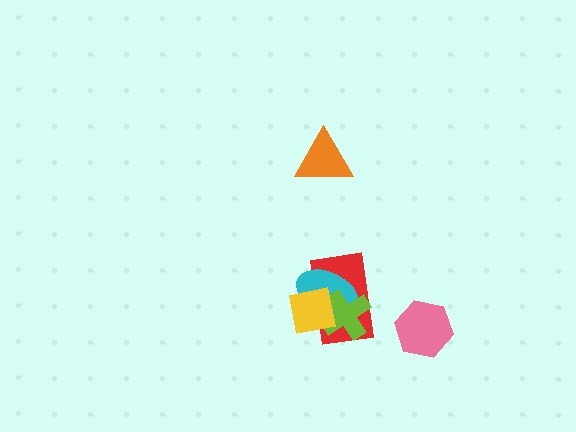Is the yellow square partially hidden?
No, no other shape covers it.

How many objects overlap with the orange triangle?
0 objects overlap with the orange triangle.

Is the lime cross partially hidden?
Yes, it is partially covered by another shape.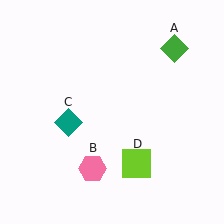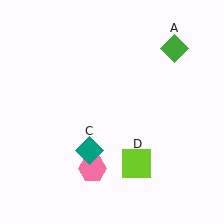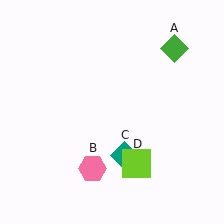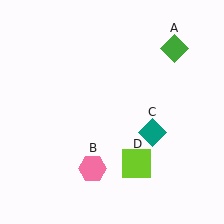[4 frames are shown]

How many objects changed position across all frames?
1 object changed position: teal diamond (object C).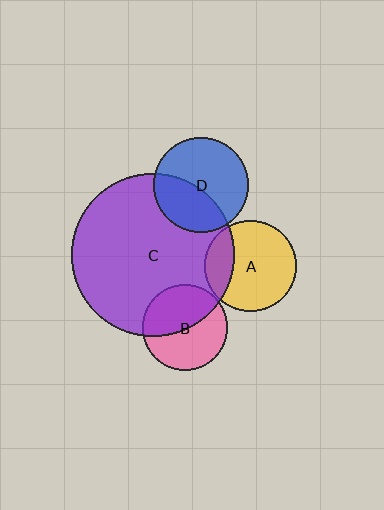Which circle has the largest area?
Circle C (purple).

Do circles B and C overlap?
Yes.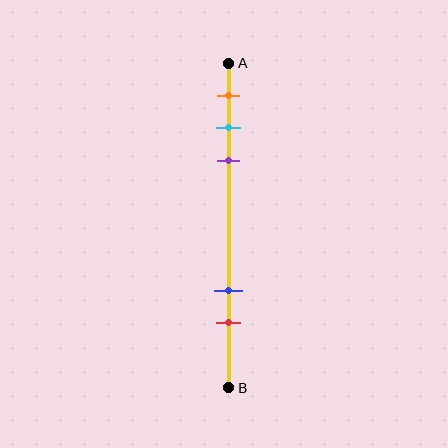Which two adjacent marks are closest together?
The cyan and purple marks are the closest adjacent pair.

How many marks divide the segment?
There are 5 marks dividing the segment.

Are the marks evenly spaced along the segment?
No, the marks are not evenly spaced.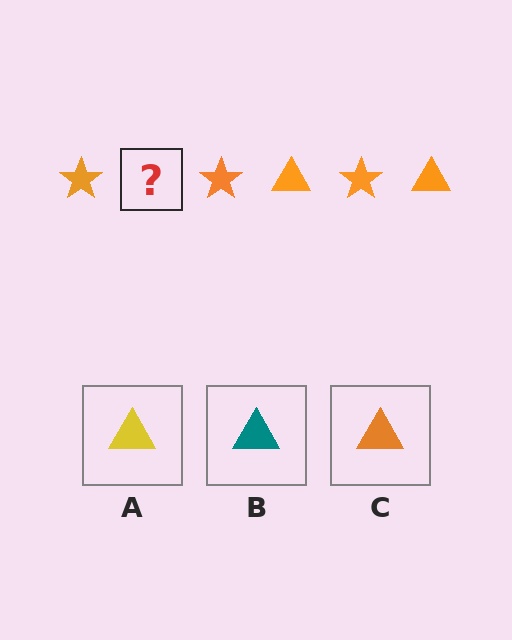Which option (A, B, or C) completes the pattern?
C.